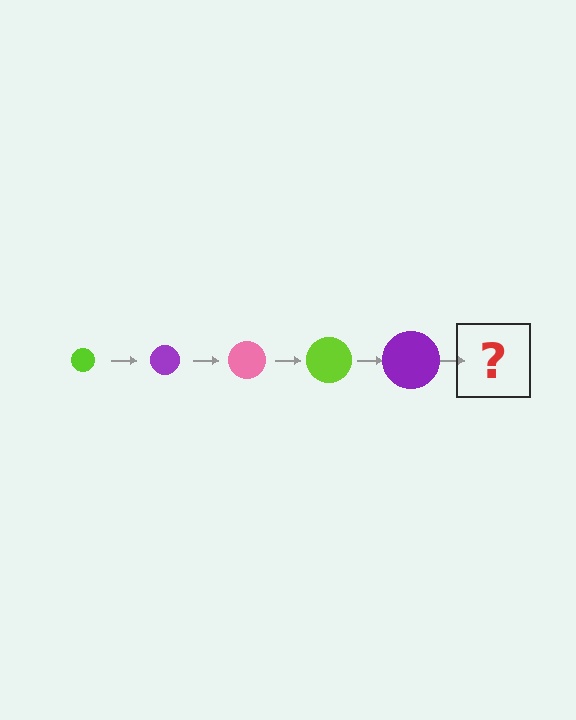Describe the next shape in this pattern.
It should be a pink circle, larger than the previous one.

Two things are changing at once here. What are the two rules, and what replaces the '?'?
The two rules are that the circle grows larger each step and the color cycles through lime, purple, and pink. The '?' should be a pink circle, larger than the previous one.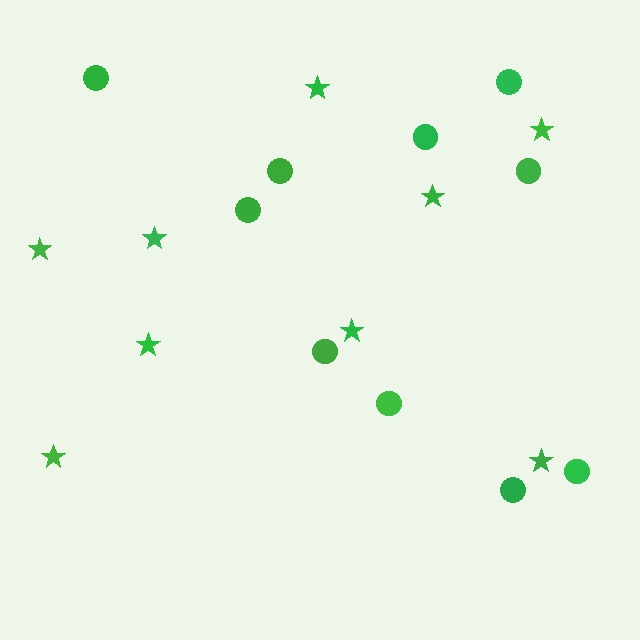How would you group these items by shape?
There are 2 groups: one group of stars (9) and one group of circles (10).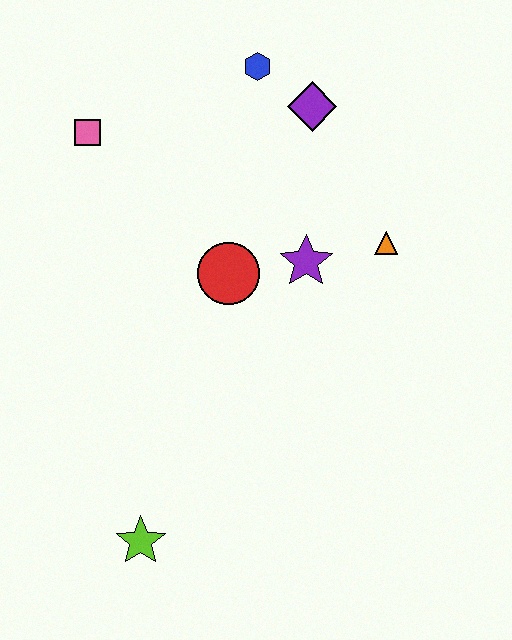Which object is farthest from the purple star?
The lime star is farthest from the purple star.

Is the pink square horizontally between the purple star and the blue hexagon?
No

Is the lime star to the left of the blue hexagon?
Yes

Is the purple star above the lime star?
Yes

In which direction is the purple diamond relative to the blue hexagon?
The purple diamond is to the right of the blue hexagon.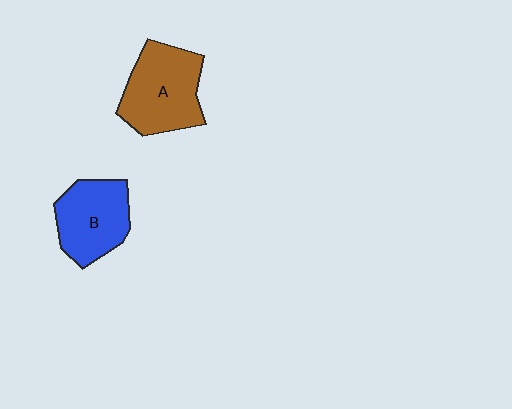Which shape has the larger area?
Shape A (brown).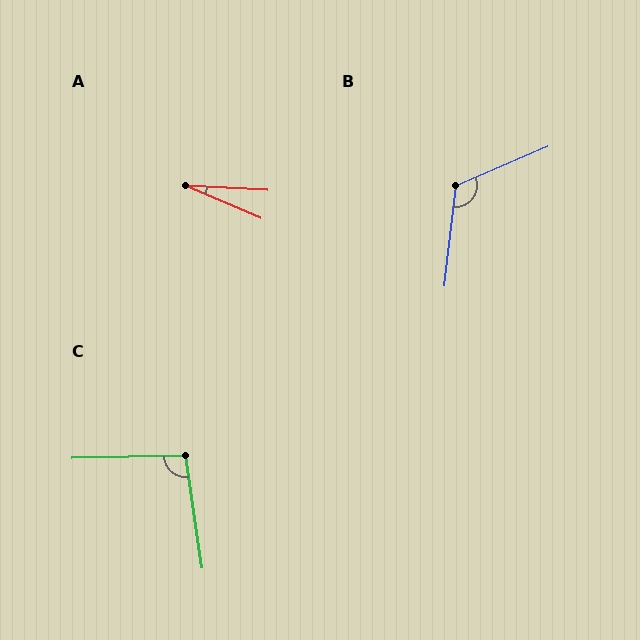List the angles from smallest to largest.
A (20°), C (97°), B (119°).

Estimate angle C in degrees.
Approximately 97 degrees.